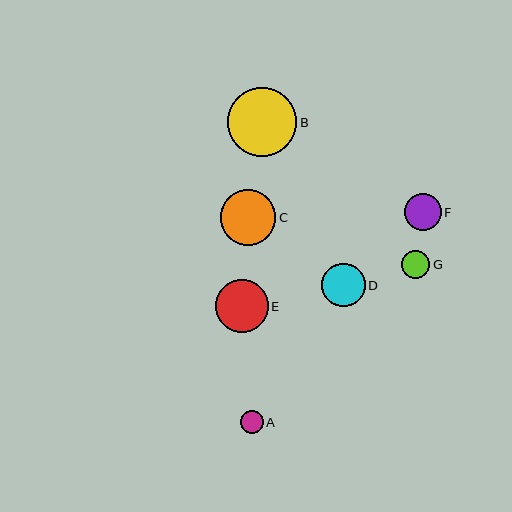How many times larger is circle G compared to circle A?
Circle G is approximately 1.2 times the size of circle A.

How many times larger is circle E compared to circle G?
Circle E is approximately 1.9 times the size of circle G.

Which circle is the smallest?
Circle A is the smallest with a size of approximately 23 pixels.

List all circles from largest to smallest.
From largest to smallest: B, C, E, D, F, G, A.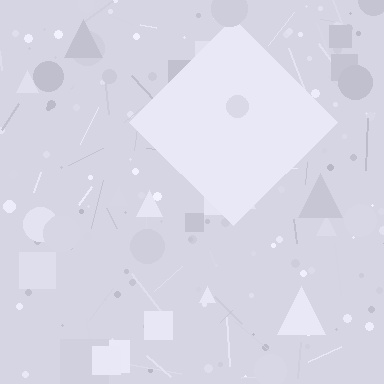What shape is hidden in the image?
A diamond is hidden in the image.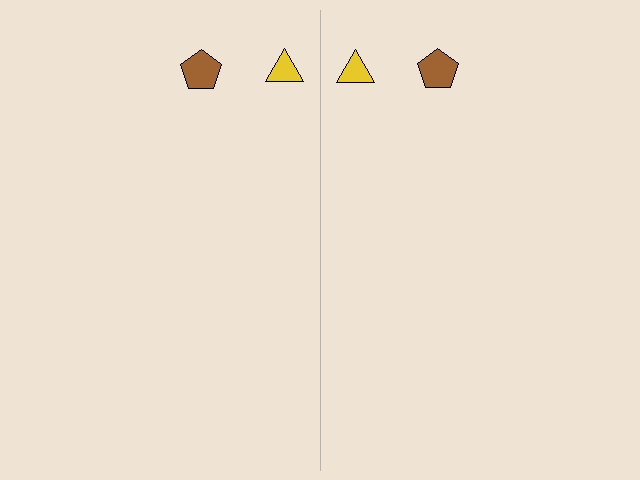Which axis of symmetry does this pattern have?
The pattern has a vertical axis of symmetry running through the center of the image.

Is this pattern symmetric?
Yes, this pattern has bilateral (reflection) symmetry.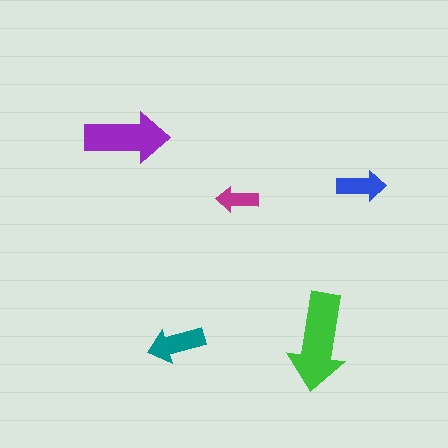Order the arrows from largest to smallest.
the green one, the purple one, the teal one, the blue one, the magenta one.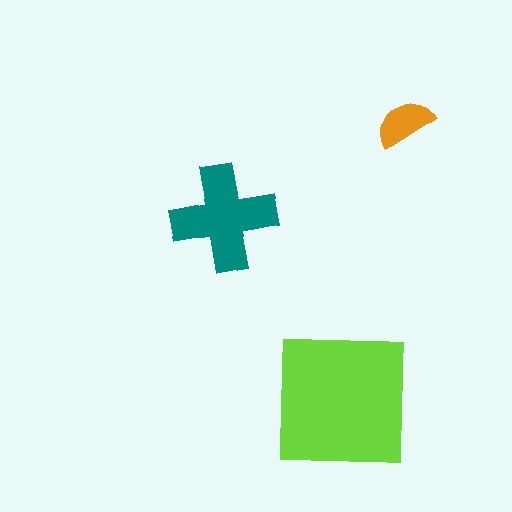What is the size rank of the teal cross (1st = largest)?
2nd.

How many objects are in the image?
There are 3 objects in the image.